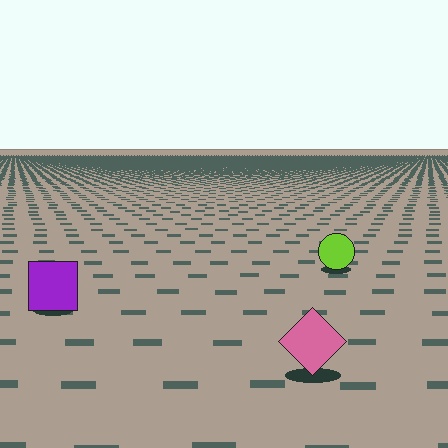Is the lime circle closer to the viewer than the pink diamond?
No. The pink diamond is closer — you can tell from the texture gradient: the ground texture is coarser near it.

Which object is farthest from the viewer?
The lime circle is farthest from the viewer. It appears smaller and the ground texture around it is denser.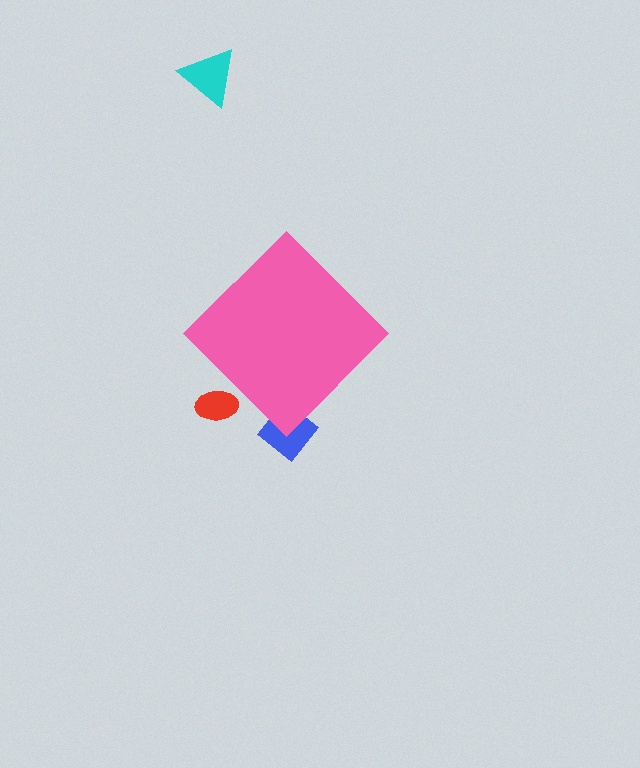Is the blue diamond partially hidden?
Yes, the blue diamond is partially hidden behind the pink diamond.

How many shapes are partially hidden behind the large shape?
2 shapes are partially hidden.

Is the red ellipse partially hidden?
Yes, the red ellipse is partially hidden behind the pink diamond.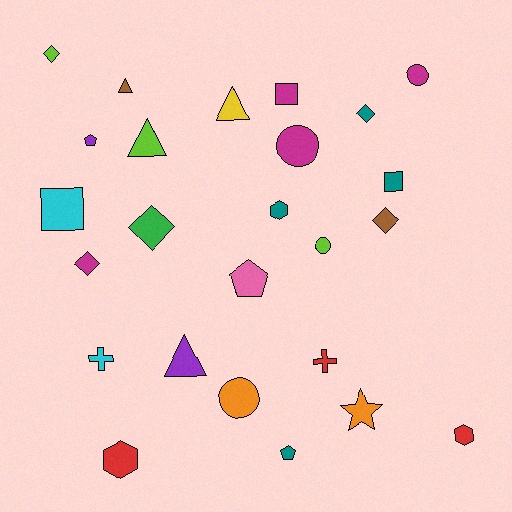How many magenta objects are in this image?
There are 4 magenta objects.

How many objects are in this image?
There are 25 objects.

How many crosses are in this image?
There are 2 crosses.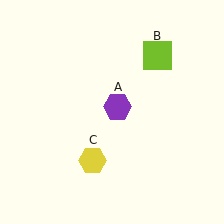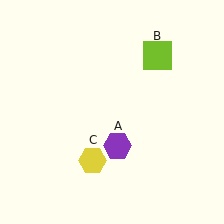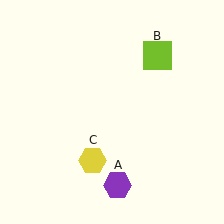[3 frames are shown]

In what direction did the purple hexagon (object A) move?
The purple hexagon (object A) moved down.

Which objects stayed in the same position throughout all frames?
Lime square (object B) and yellow hexagon (object C) remained stationary.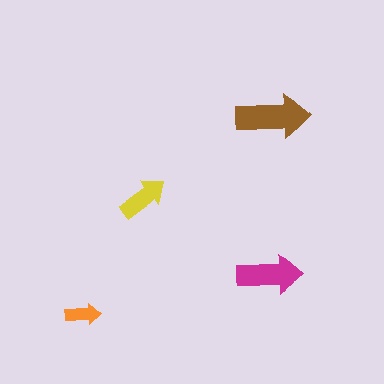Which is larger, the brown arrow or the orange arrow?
The brown one.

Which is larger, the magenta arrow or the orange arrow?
The magenta one.